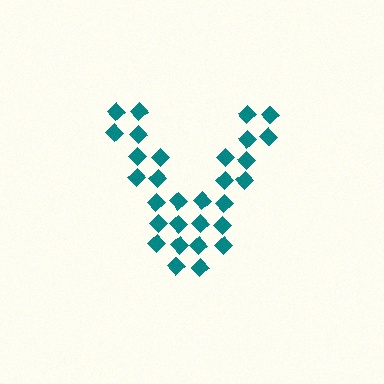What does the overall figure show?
The overall figure shows the letter V.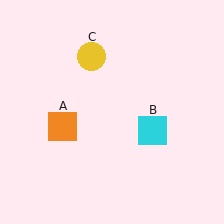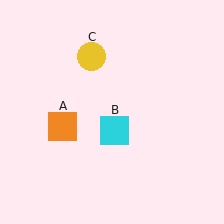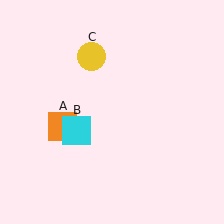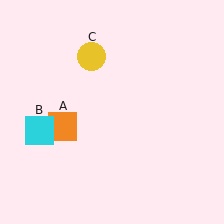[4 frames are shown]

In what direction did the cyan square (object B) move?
The cyan square (object B) moved left.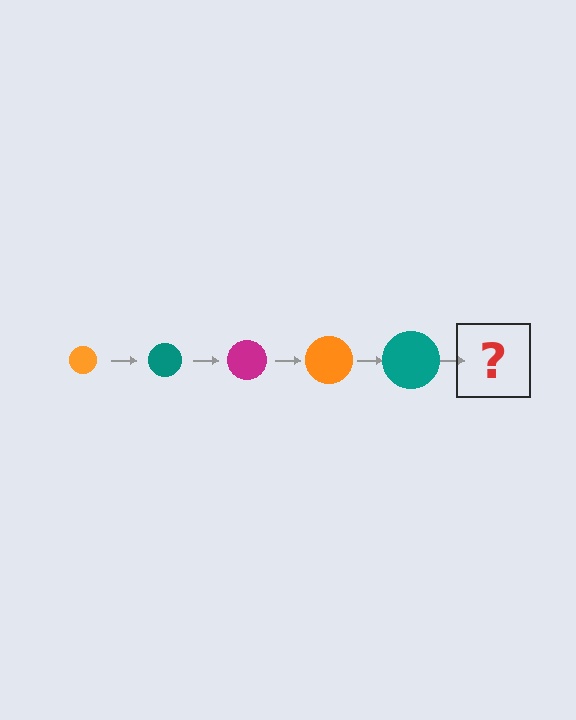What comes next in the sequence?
The next element should be a magenta circle, larger than the previous one.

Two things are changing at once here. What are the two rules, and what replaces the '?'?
The two rules are that the circle grows larger each step and the color cycles through orange, teal, and magenta. The '?' should be a magenta circle, larger than the previous one.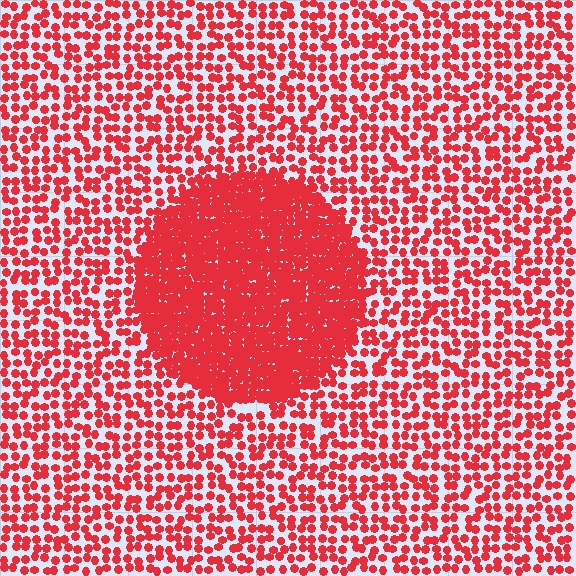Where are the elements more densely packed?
The elements are more densely packed inside the circle boundary.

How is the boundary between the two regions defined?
The boundary is defined by a change in element density (approximately 2.6x ratio). All elements are the same color, size, and shape.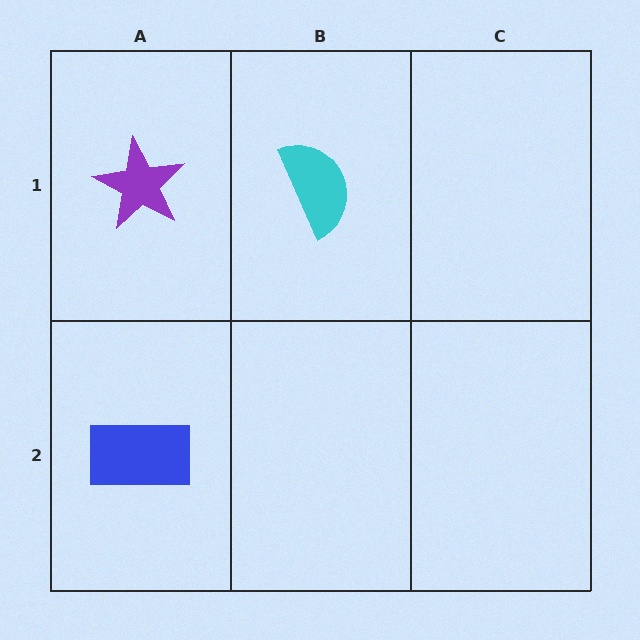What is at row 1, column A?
A purple star.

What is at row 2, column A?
A blue rectangle.